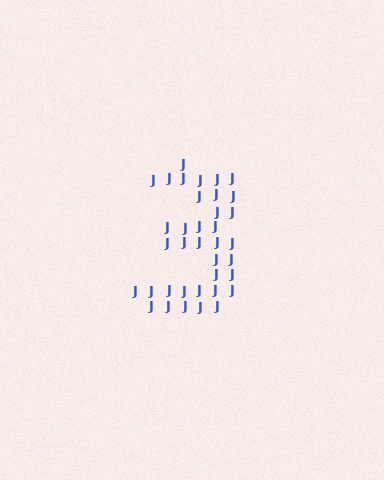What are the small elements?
The small elements are letter J's.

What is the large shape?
The large shape is the digit 3.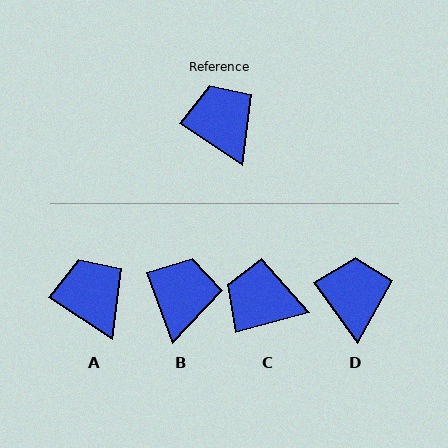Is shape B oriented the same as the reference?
No, it is off by about 36 degrees.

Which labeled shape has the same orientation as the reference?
A.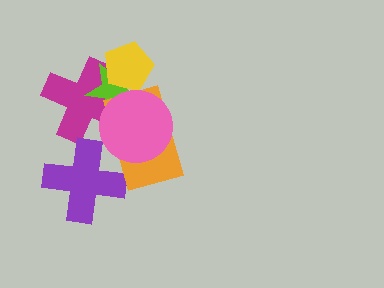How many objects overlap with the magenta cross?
4 objects overlap with the magenta cross.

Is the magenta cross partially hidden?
Yes, it is partially covered by another shape.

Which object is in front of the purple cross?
The orange rectangle is in front of the purple cross.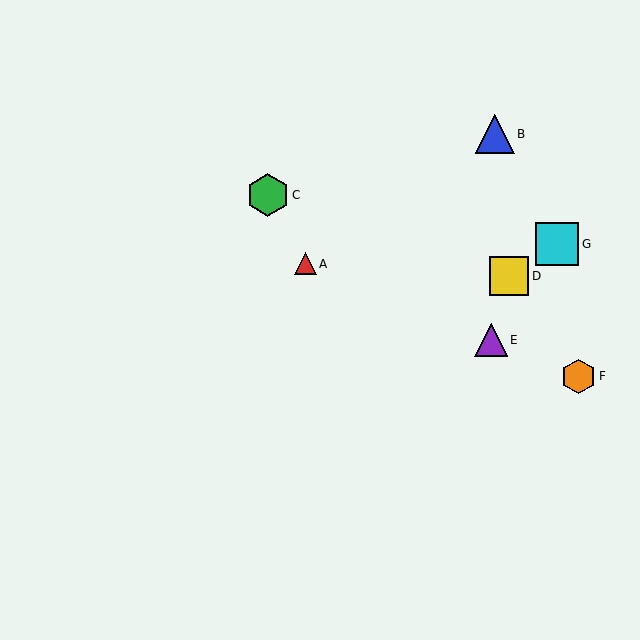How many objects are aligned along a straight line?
3 objects (A, E, F) are aligned along a straight line.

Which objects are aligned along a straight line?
Objects A, E, F are aligned along a straight line.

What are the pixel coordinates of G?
Object G is at (557, 244).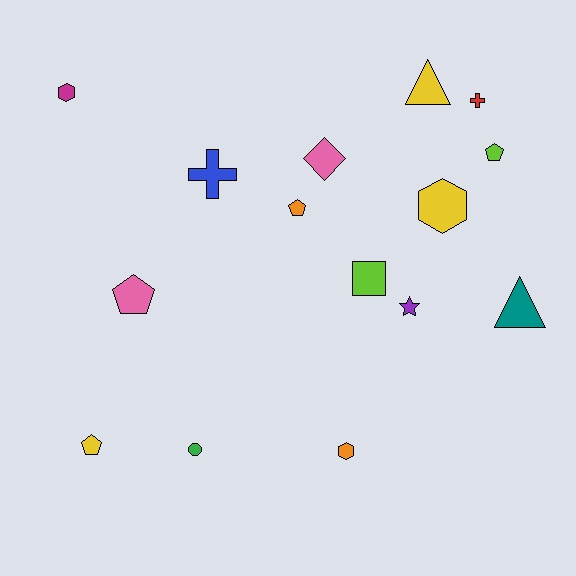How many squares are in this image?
There is 1 square.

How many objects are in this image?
There are 15 objects.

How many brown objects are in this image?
There are no brown objects.